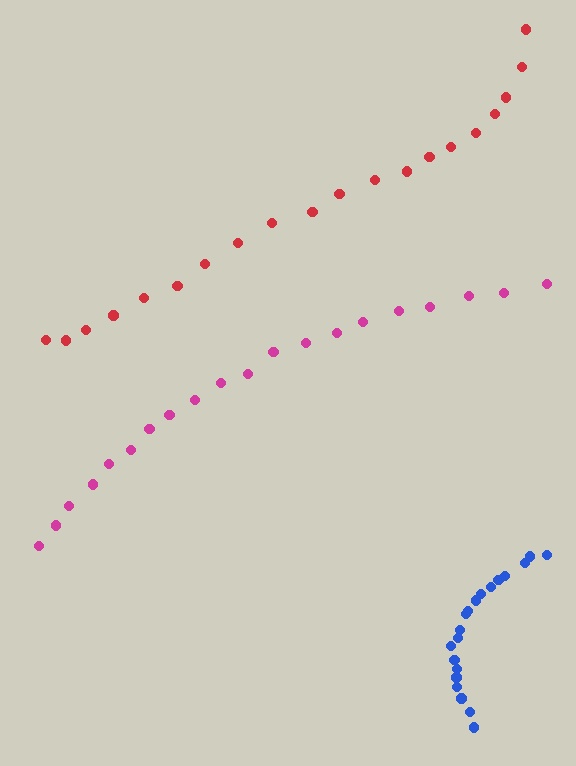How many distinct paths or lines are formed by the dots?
There are 3 distinct paths.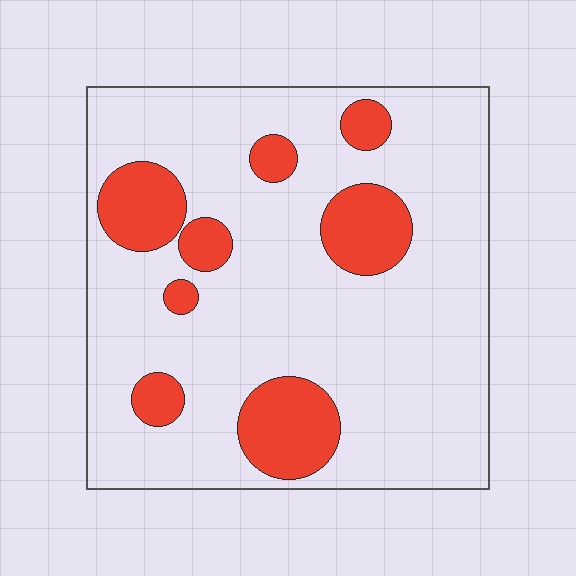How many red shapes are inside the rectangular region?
8.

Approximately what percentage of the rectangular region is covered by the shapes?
Approximately 20%.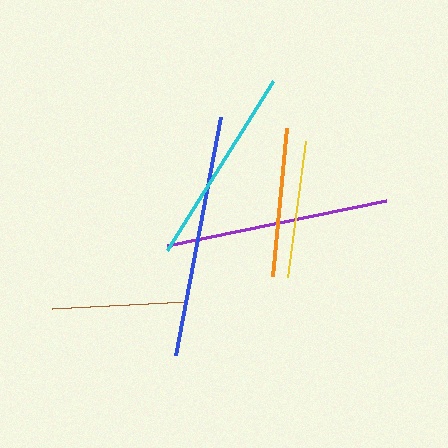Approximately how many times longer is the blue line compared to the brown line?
The blue line is approximately 1.8 times the length of the brown line.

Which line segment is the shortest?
The brown line is the shortest at approximately 134 pixels.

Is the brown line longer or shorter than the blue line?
The blue line is longer than the brown line.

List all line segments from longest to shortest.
From longest to shortest: blue, purple, cyan, orange, yellow, brown.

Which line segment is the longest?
The blue line is the longest at approximately 243 pixels.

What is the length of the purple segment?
The purple segment is approximately 223 pixels long.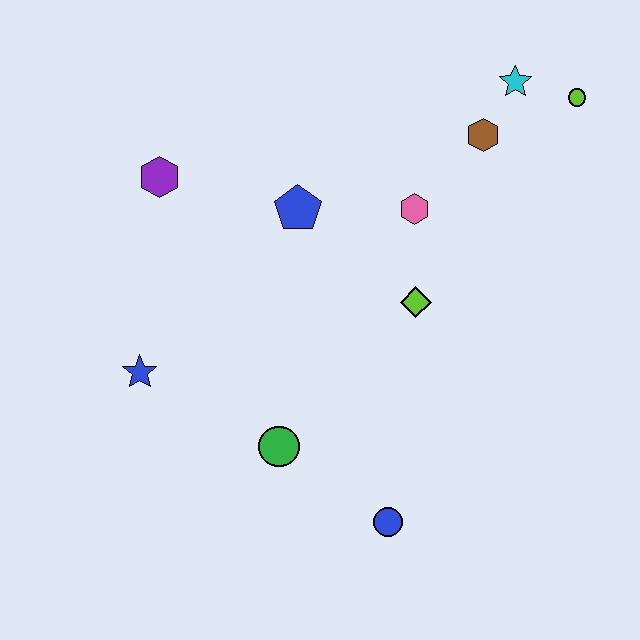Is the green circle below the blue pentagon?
Yes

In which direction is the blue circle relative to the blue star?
The blue circle is to the right of the blue star.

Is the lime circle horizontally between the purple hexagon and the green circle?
No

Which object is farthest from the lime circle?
The blue star is farthest from the lime circle.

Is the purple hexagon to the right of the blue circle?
No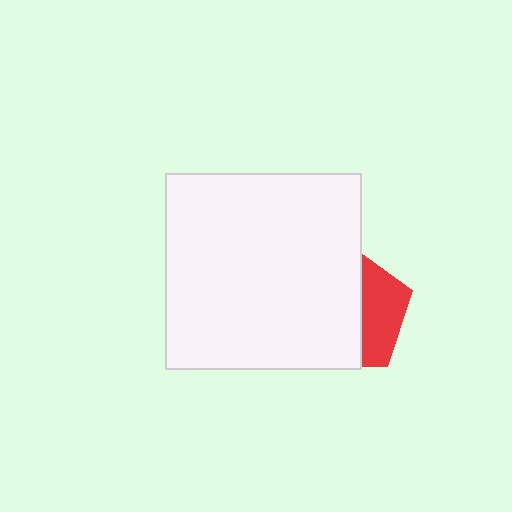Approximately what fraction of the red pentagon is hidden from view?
Roughly 65% of the red pentagon is hidden behind the white square.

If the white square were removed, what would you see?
You would see the complete red pentagon.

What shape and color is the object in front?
The object in front is a white square.